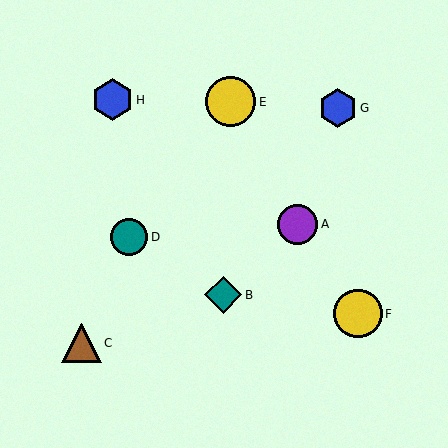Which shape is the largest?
The yellow circle (labeled E) is the largest.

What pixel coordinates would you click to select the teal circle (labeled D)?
Click at (129, 237) to select the teal circle D.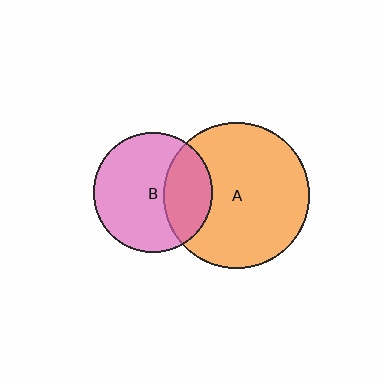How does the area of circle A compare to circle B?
Approximately 1.5 times.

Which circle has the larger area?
Circle A (orange).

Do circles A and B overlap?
Yes.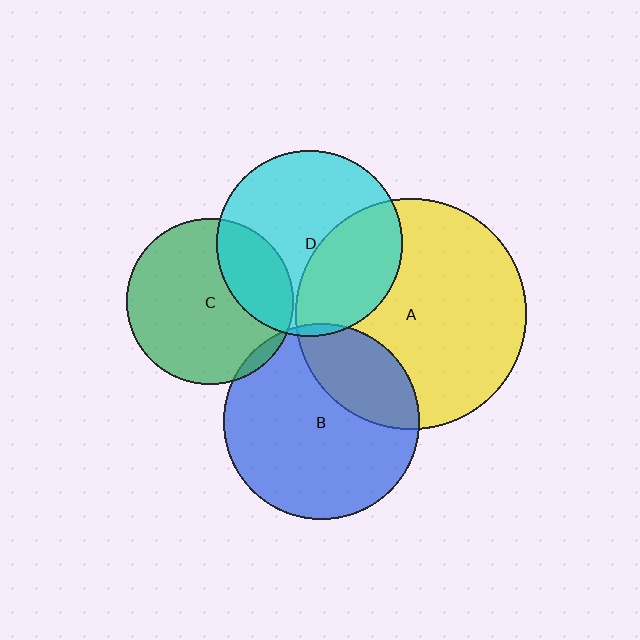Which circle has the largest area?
Circle A (yellow).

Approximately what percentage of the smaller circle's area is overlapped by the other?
Approximately 5%.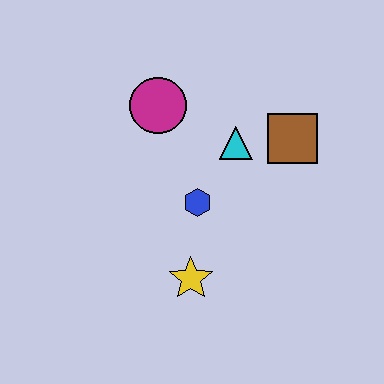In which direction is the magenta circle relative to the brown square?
The magenta circle is to the left of the brown square.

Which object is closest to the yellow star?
The blue hexagon is closest to the yellow star.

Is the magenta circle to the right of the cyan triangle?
No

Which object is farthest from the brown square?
The yellow star is farthest from the brown square.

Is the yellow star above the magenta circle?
No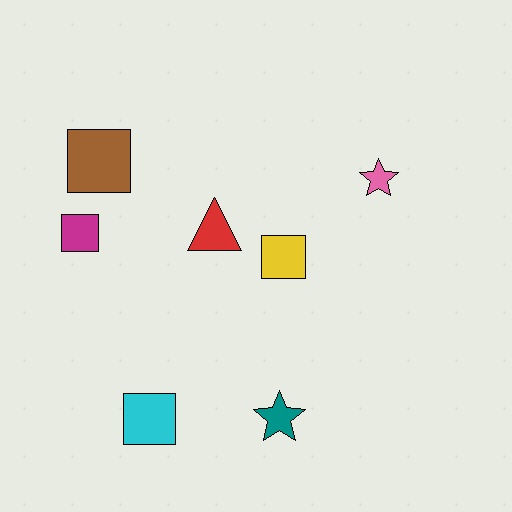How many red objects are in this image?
There is 1 red object.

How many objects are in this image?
There are 7 objects.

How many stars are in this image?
There are 2 stars.